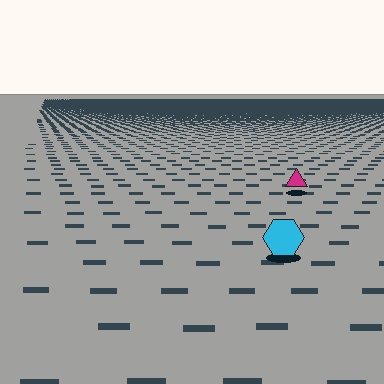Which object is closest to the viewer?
The cyan hexagon is closest. The texture marks near it are larger and more spread out.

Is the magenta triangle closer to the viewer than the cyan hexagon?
No. The cyan hexagon is closer — you can tell from the texture gradient: the ground texture is coarser near it.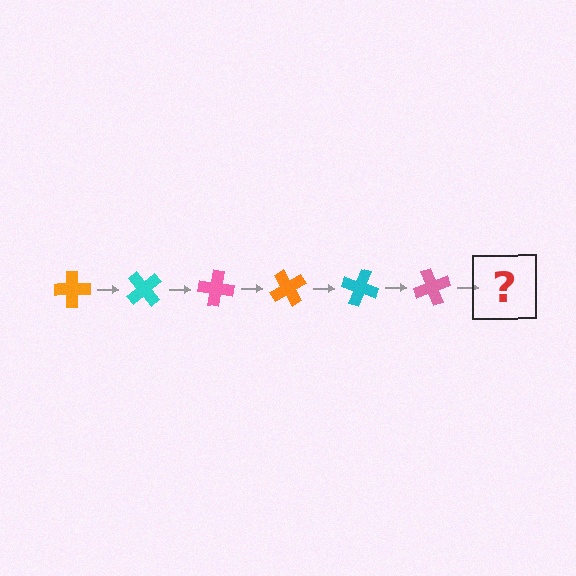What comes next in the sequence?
The next element should be an orange cross, rotated 300 degrees from the start.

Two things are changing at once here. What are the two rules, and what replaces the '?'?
The two rules are that it rotates 50 degrees each step and the color cycles through orange, cyan, and pink. The '?' should be an orange cross, rotated 300 degrees from the start.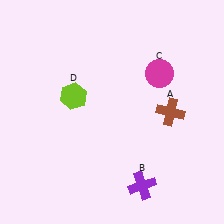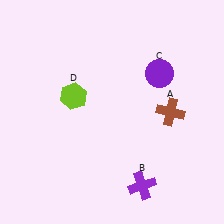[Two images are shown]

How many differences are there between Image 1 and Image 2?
There is 1 difference between the two images.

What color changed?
The circle (C) changed from magenta in Image 1 to purple in Image 2.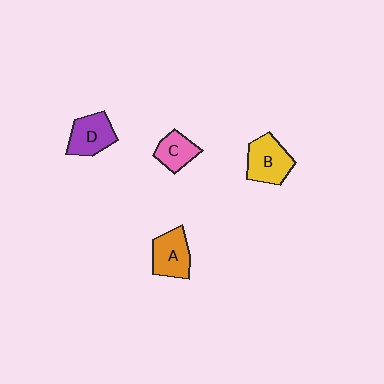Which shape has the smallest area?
Shape C (pink).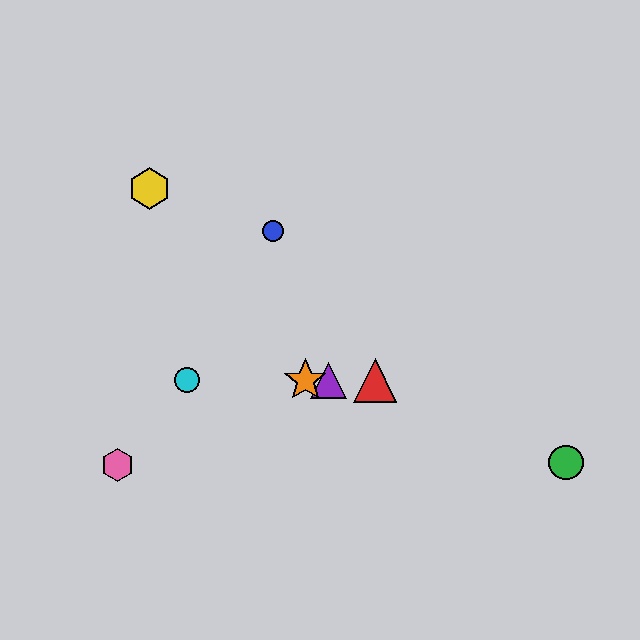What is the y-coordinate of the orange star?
The orange star is at y≈380.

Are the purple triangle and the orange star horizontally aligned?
Yes, both are at y≈380.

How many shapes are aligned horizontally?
4 shapes (the red triangle, the purple triangle, the orange star, the cyan circle) are aligned horizontally.